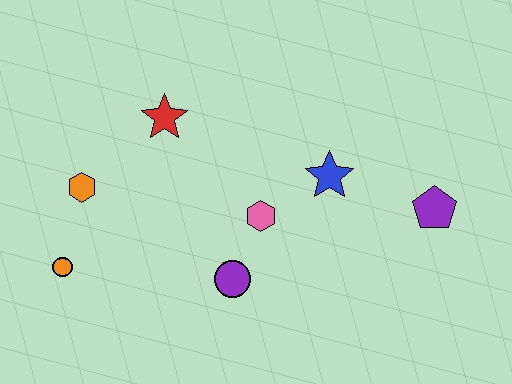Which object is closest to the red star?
The orange hexagon is closest to the red star.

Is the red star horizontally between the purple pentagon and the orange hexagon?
Yes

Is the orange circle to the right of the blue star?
No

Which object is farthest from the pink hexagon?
The orange circle is farthest from the pink hexagon.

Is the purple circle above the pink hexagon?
No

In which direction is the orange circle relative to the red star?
The orange circle is below the red star.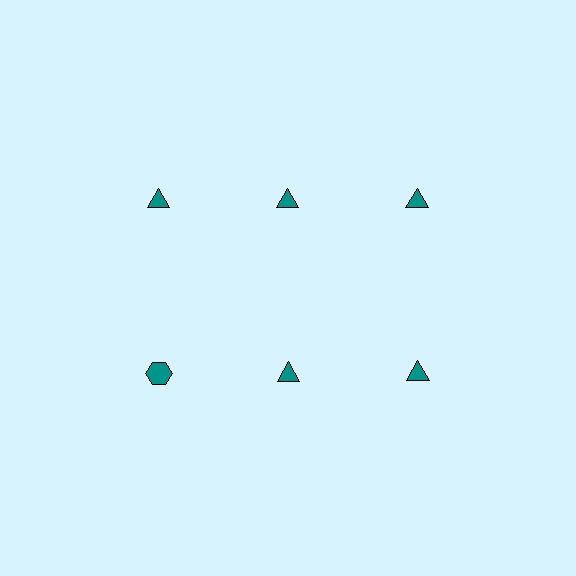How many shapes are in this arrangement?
There are 6 shapes arranged in a grid pattern.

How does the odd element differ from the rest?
It has a different shape: hexagon instead of triangle.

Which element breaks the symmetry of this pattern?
The teal hexagon in the second row, leftmost column breaks the symmetry. All other shapes are teal triangles.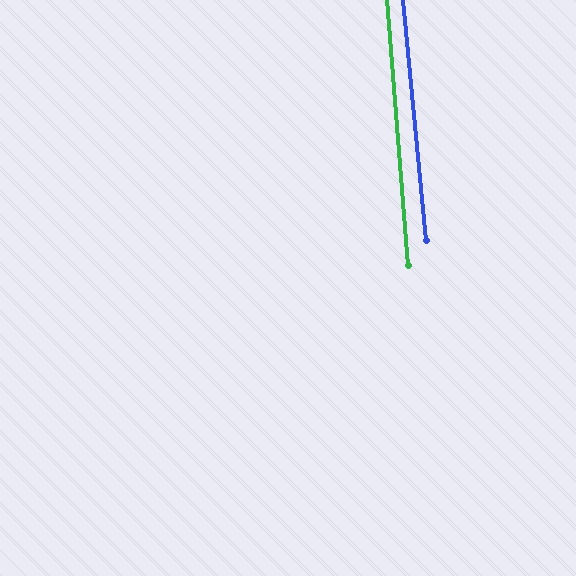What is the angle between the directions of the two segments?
Approximately 1 degree.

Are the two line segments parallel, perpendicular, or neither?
Parallel — their directions differ by only 1.2°.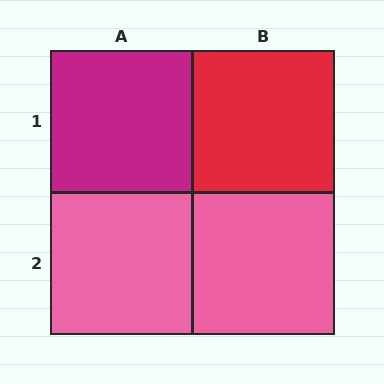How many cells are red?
1 cell is red.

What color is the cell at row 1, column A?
Magenta.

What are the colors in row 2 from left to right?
Pink, pink.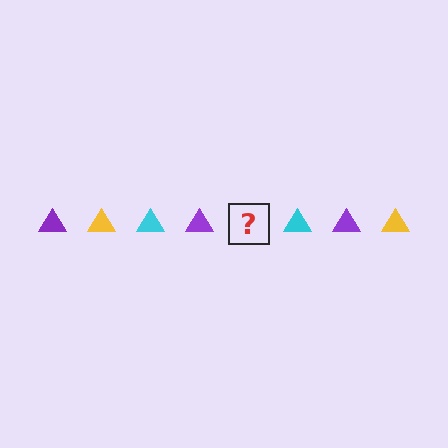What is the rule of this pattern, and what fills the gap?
The rule is that the pattern cycles through purple, yellow, cyan triangles. The gap should be filled with a yellow triangle.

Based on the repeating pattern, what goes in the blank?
The blank should be a yellow triangle.